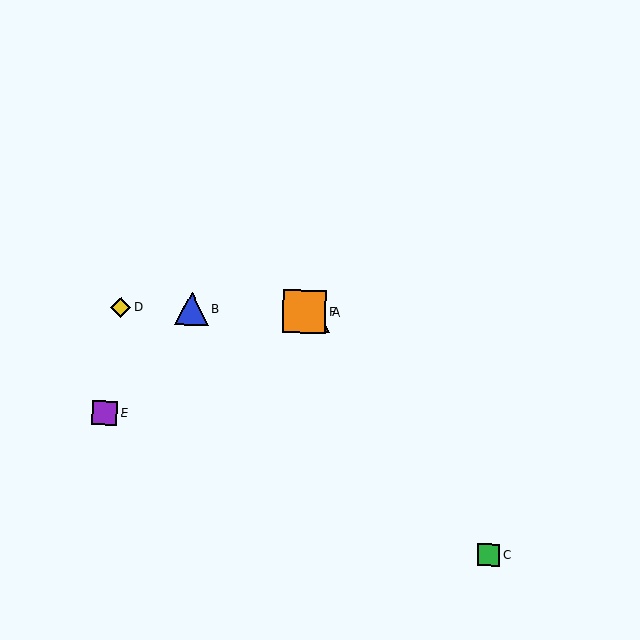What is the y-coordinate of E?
Object E is at y≈413.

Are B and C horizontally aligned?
No, B is at y≈309 and C is at y≈555.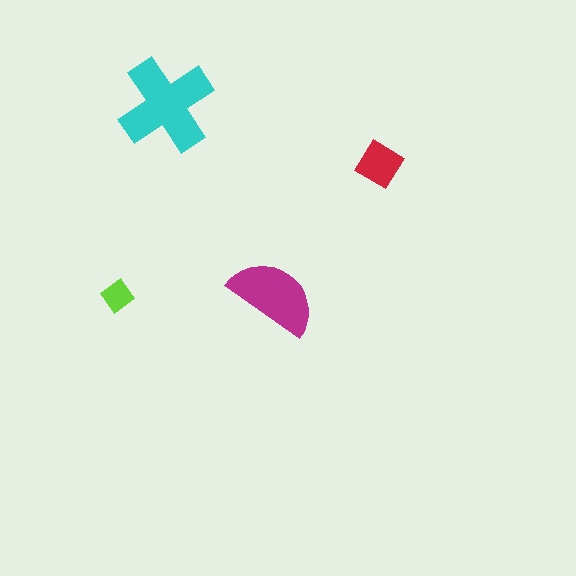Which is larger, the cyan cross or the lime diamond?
The cyan cross.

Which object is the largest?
The cyan cross.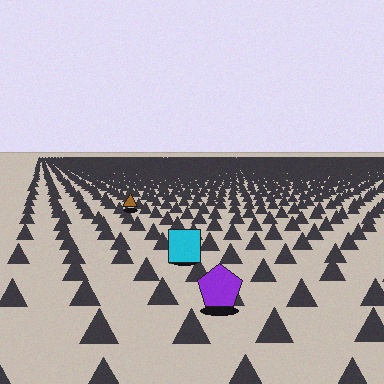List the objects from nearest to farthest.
From nearest to farthest: the purple pentagon, the cyan square, the brown triangle.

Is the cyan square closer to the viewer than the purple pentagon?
No. The purple pentagon is closer — you can tell from the texture gradient: the ground texture is coarser near it.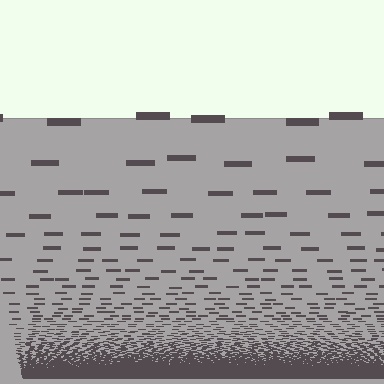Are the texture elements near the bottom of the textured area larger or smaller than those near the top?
Smaller. The gradient is inverted — elements near the bottom are smaller and denser.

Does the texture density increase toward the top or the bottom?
Density increases toward the bottom.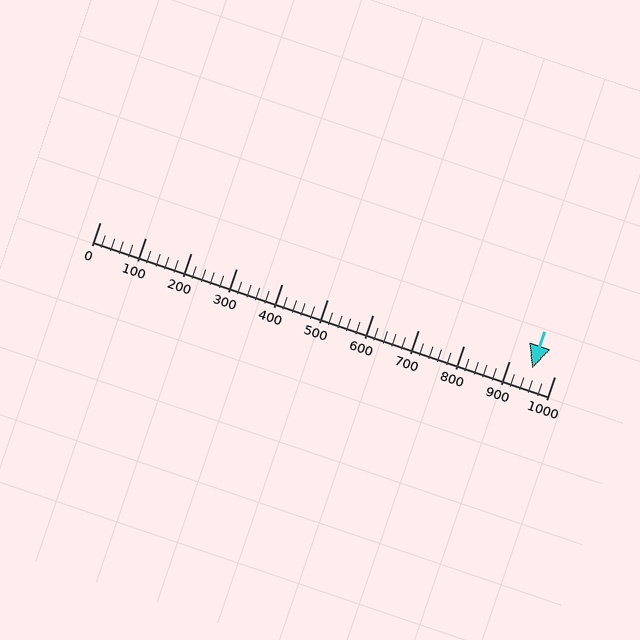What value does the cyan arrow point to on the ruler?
The cyan arrow points to approximately 950.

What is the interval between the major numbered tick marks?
The major tick marks are spaced 100 units apart.